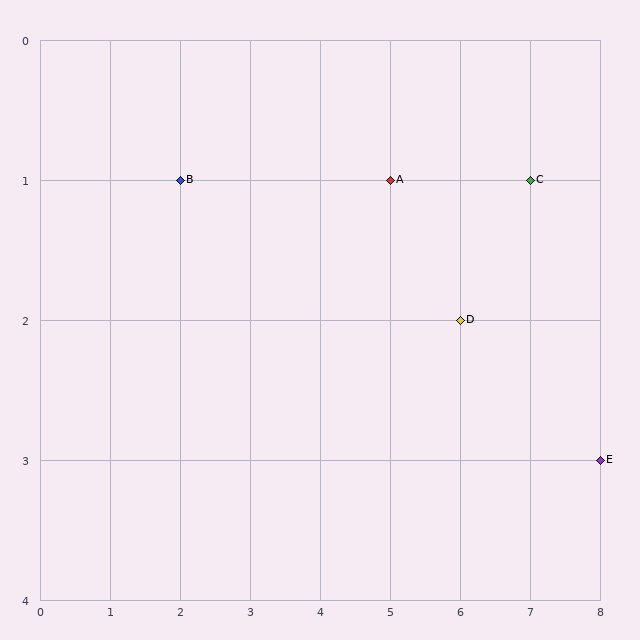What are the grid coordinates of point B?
Point B is at grid coordinates (2, 1).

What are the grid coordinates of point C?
Point C is at grid coordinates (7, 1).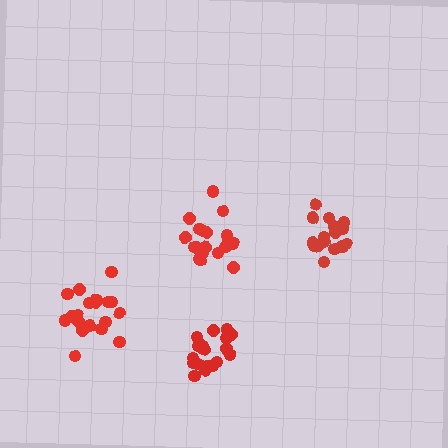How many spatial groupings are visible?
There are 4 spatial groupings.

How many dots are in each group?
Group 1: 18 dots, Group 2: 19 dots, Group 3: 19 dots, Group 4: 17 dots (73 total).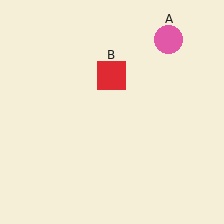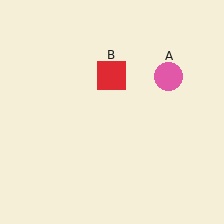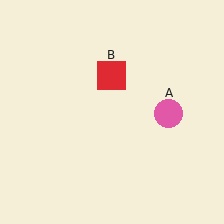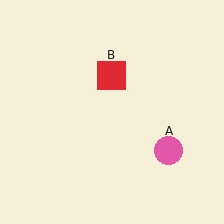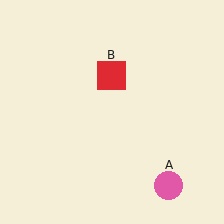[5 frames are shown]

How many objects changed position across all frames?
1 object changed position: pink circle (object A).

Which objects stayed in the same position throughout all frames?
Red square (object B) remained stationary.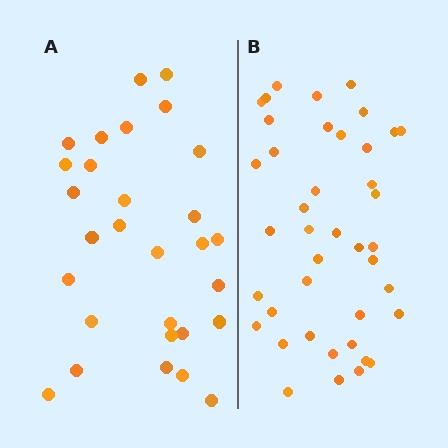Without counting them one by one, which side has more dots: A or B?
Region B (the right region) has more dots.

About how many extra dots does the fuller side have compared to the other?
Region B has roughly 12 or so more dots than region A.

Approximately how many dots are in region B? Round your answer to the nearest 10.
About 40 dots. (The exact count is 41, which rounds to 40.)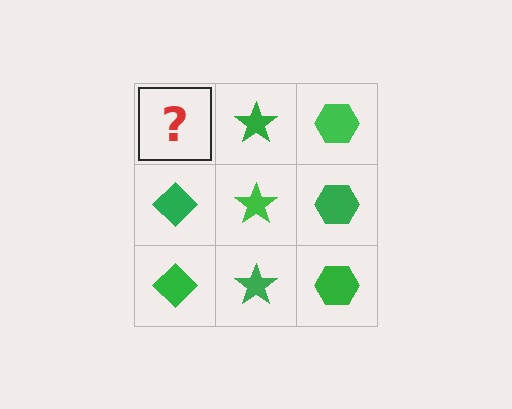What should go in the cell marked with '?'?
The missing cell should contain a green diamond.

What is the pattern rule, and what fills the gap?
The rule is that each column has a consistent shape. The gap should be filled with a green diamond.